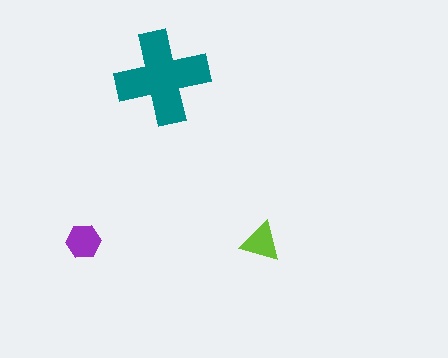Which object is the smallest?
The lime triangle.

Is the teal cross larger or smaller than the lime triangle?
Larger.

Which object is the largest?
The teal cross.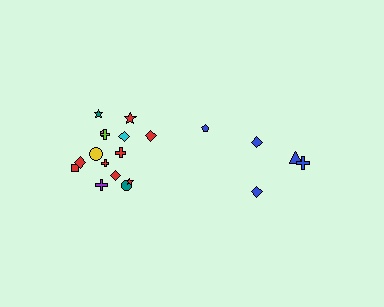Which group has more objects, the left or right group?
The left group.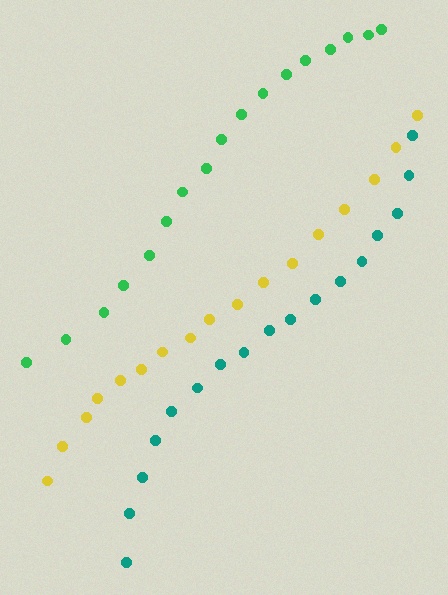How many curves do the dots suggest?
There are 3 distinct paths.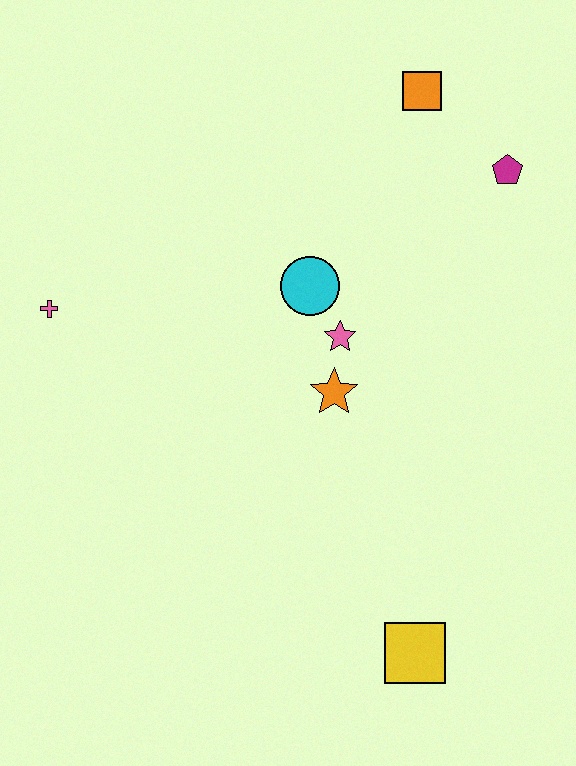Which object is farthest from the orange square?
The yellow square is farthest from the orange square.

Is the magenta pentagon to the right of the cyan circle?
Yes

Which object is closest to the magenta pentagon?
The orange square is closest to the magenta pentagon.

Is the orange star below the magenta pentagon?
Yes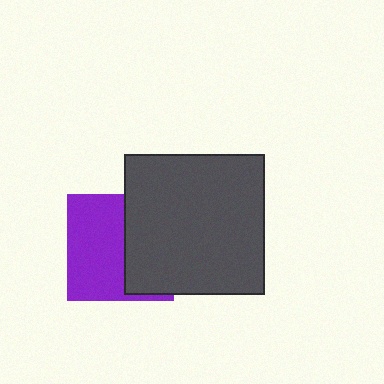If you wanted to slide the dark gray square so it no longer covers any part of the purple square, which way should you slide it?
Slide it right — that is the most direct way to separate the two shapes.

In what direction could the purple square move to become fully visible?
The purple square could move left. That would shift it out from behind the dark gray square entirely.